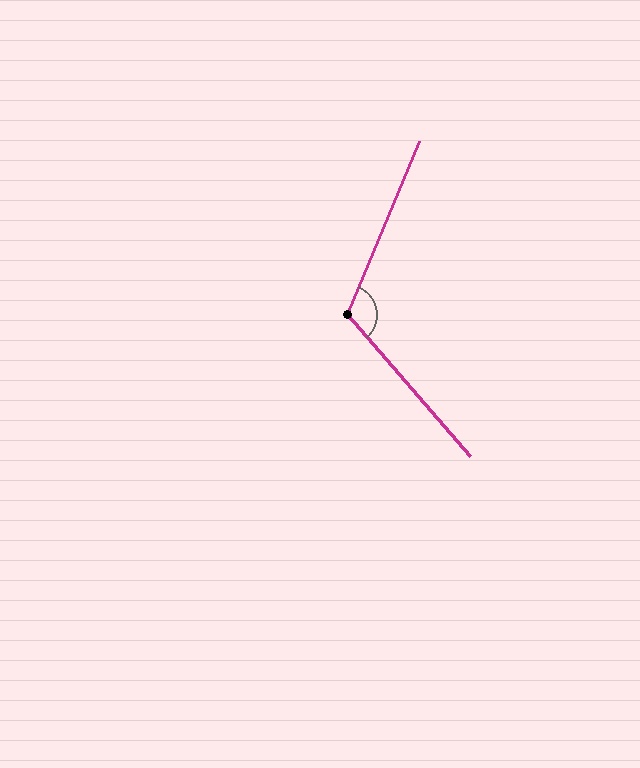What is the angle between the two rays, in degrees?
Approximately 116 degrees.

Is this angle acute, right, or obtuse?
It is obtuse.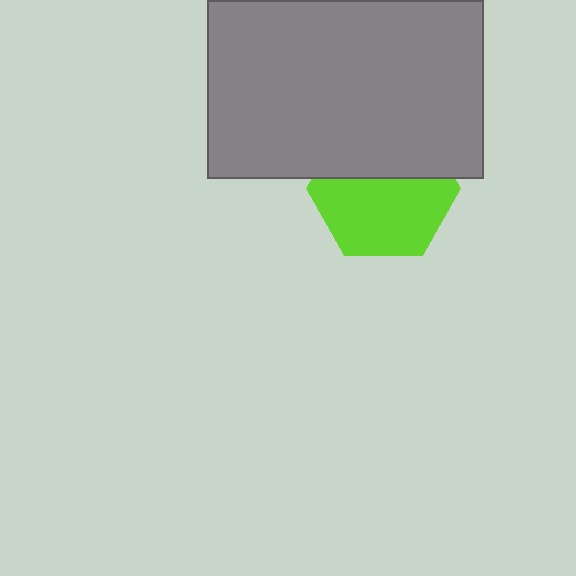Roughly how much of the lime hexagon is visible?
About half of it is visible (roughly 59%).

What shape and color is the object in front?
The object in front is a gray rectangle.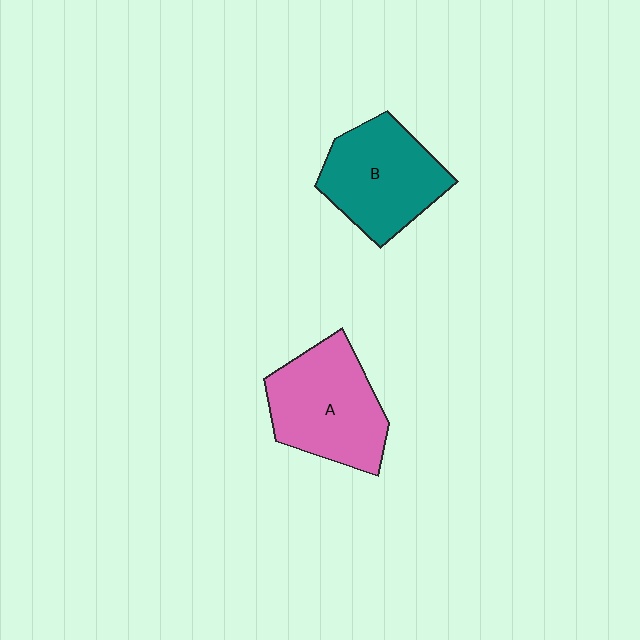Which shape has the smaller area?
Shape B (teal).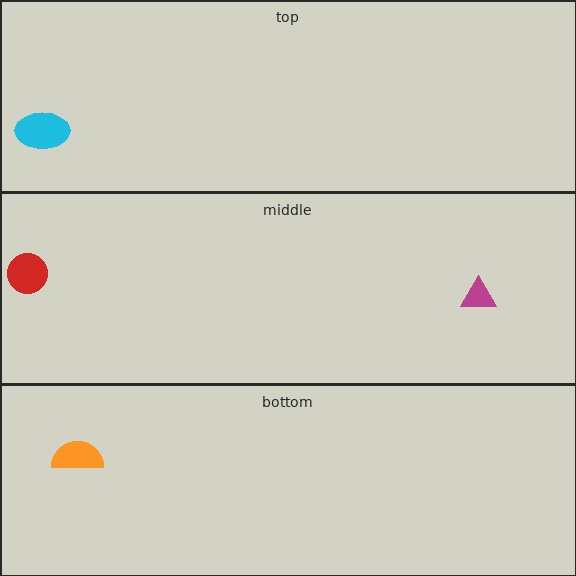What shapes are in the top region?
The cyan ellipse.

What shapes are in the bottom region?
The orange semicircle.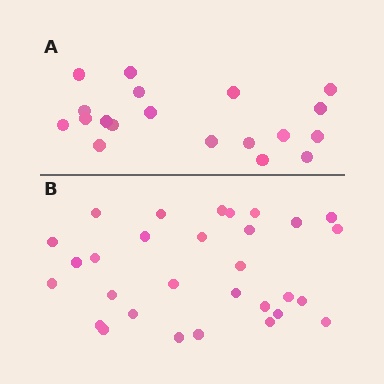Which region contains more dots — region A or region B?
Region B (the bottom region) has more dots.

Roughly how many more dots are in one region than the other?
Region B has roughly 12 or so more dots than region A.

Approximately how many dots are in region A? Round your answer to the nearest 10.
About 20 dots. (The exact count is 19, which rounds to 20.)